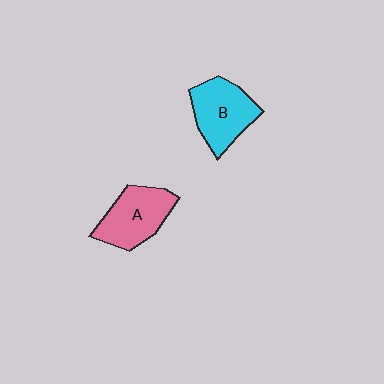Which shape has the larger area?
Shape B (cyan).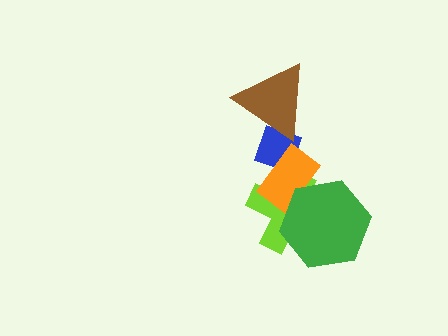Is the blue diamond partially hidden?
Yes, it is partially covered by another shape.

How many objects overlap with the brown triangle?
1 object overlaps with the brown triangle.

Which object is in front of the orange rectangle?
The green hexagon is in front of the orange rectangle.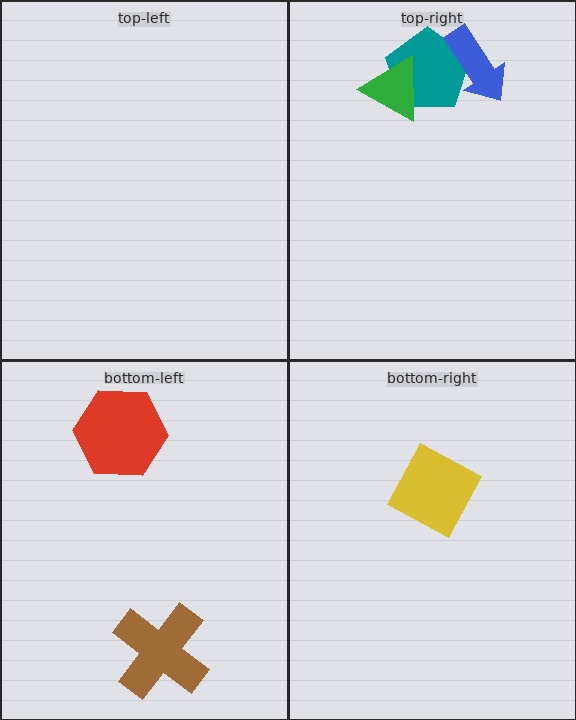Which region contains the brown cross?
The bottom-left region.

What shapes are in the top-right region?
The teal pentagon, the blue arrow, the green triangle.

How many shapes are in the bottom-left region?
2.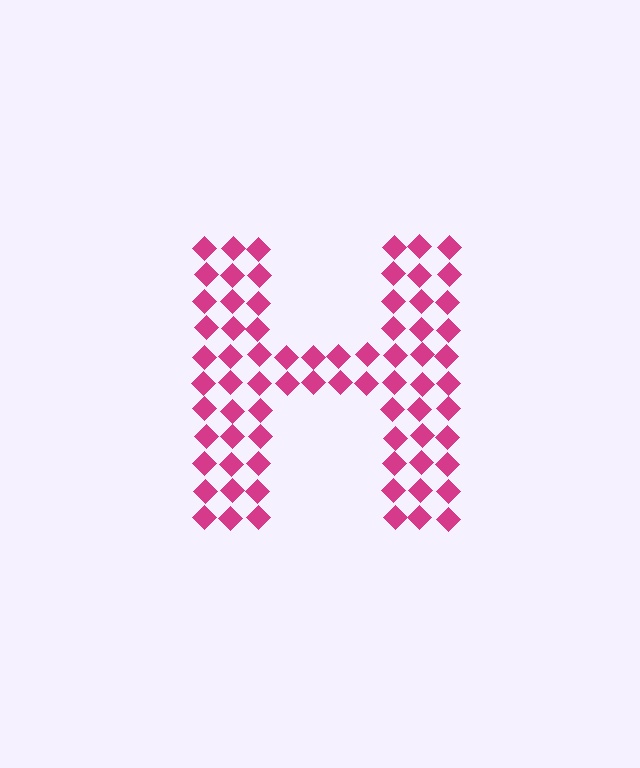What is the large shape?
The large shape is the letter H.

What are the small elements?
The small elements are diamonds.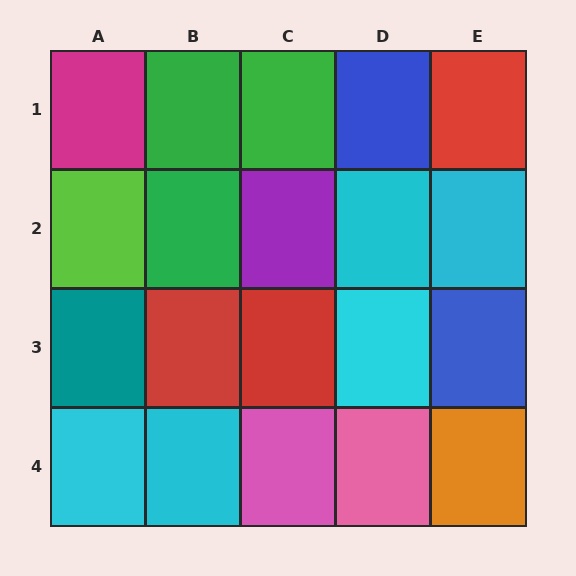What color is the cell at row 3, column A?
Teal.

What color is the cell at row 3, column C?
Red.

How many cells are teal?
1 cell is teal.